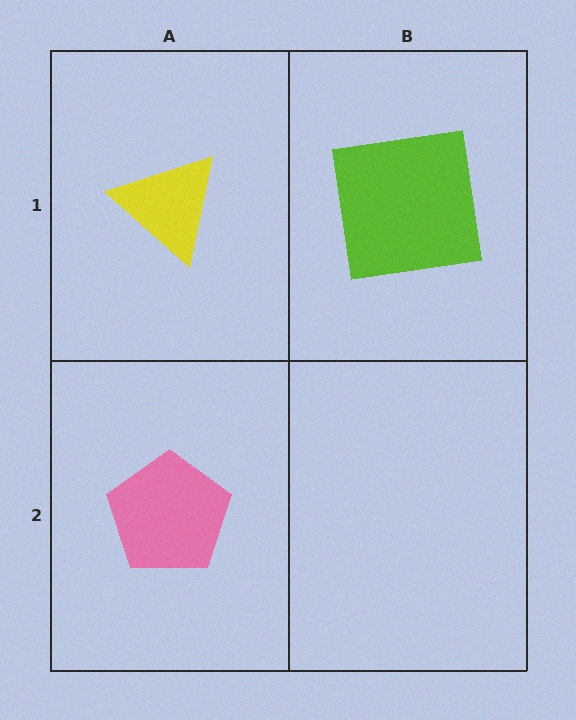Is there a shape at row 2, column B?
No, that cell is empty.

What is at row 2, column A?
A pink pentagon.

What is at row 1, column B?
A lime square.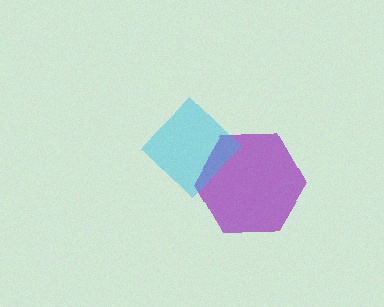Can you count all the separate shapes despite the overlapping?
Yes, there are 2 separate shapes.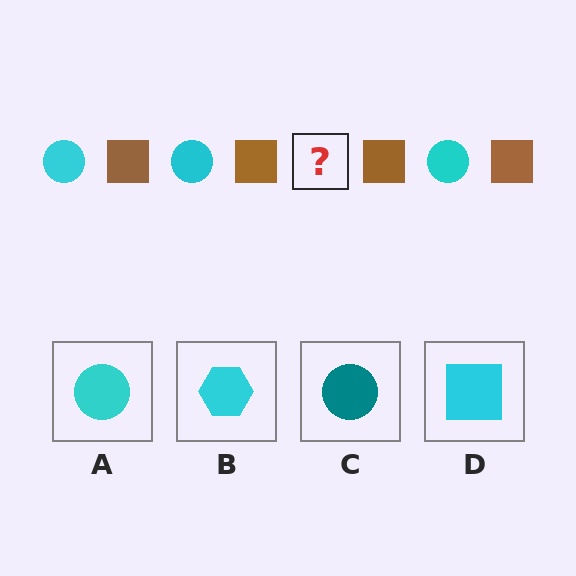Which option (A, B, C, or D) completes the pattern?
A.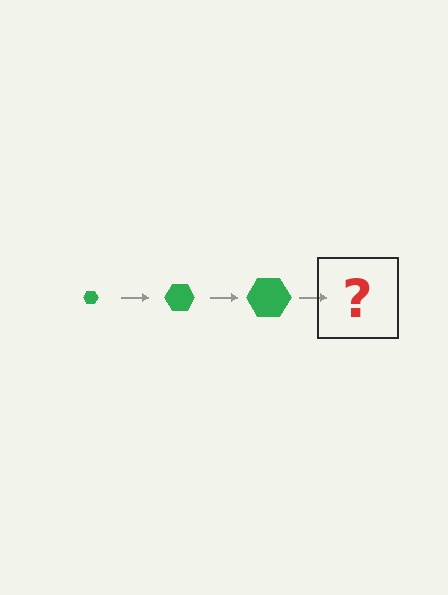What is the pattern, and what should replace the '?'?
The pattern is that the hexagon gets progressively larger each step. The '?' should be a green hexagon, larger than the previous one.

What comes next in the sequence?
The next element should be a green hexagon, larger than the previous one.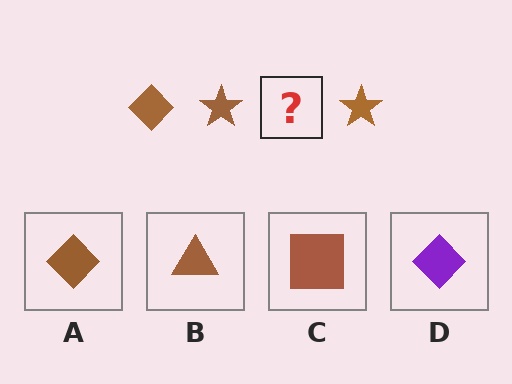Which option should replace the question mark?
Option A.